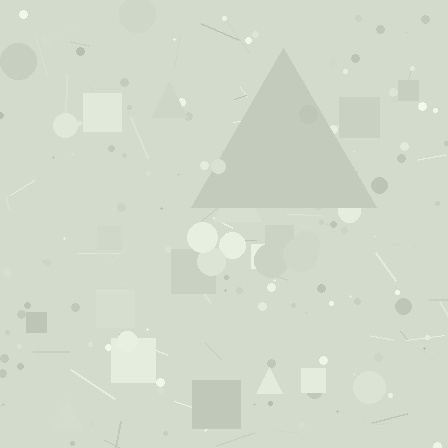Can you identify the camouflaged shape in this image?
The camouflaged shape is a triangle.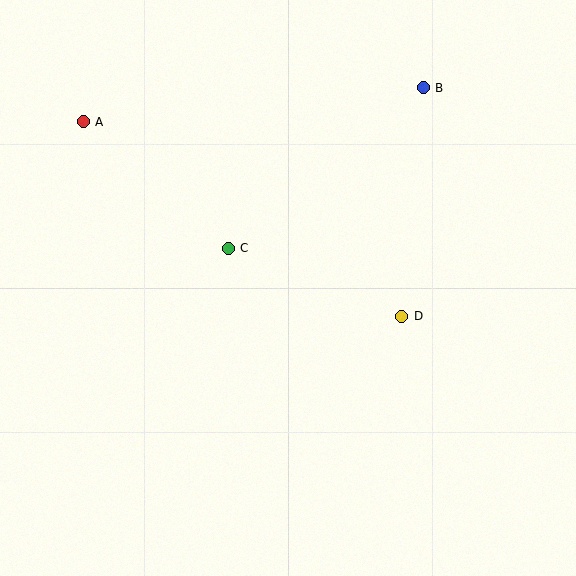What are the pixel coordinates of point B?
Point B is at (423, 88).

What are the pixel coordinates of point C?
Point C is at (228, 248).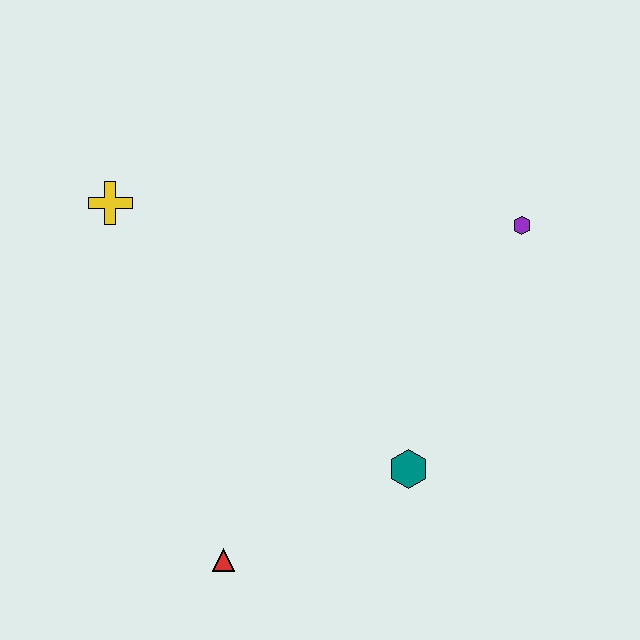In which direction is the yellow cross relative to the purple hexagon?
The yellow cross is to the left of the purple hexagon.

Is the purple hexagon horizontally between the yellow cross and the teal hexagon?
No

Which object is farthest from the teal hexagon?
The yellow cross is farthest from the teal hexagon.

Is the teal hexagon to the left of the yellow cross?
No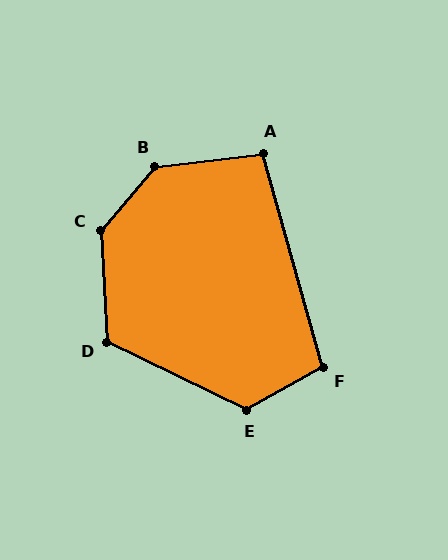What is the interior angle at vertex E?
Approximately 125 degrees (obtuse).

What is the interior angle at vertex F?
Approximately 104 degrees (obtuse).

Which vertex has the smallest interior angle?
A, at approximately 99 degrees.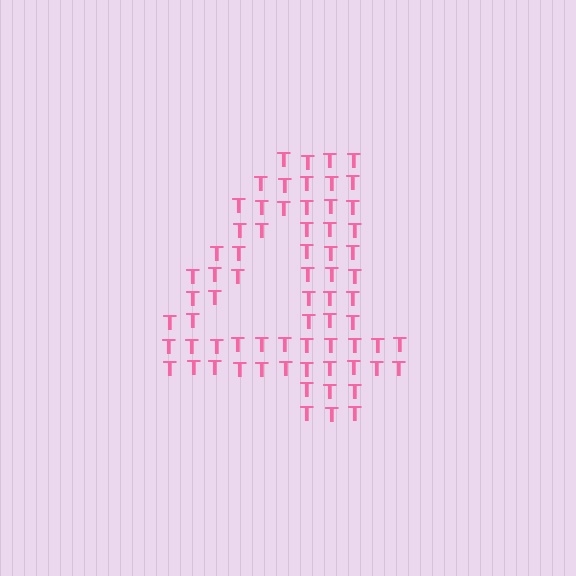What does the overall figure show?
The overall figure shows the digit 4.